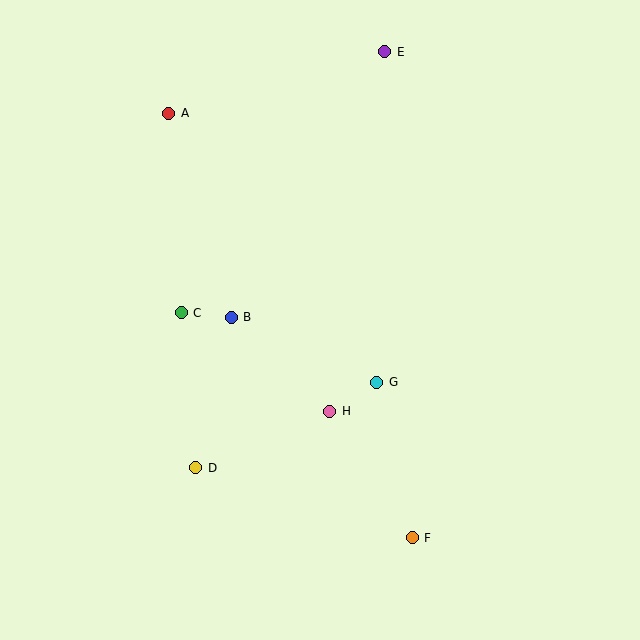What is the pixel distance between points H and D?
The distance between H and D is 145 pixels.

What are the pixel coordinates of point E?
Point E is at (385, 52).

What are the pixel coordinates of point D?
Point D is at (196, 468).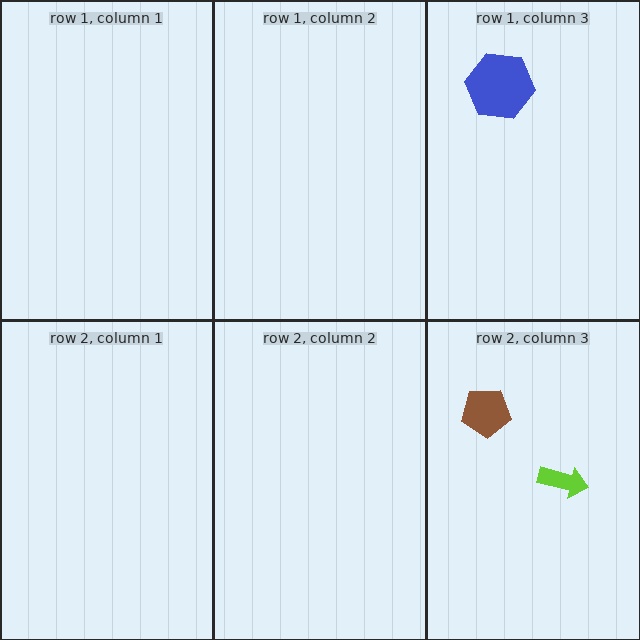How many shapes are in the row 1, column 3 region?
1.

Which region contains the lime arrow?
The row 2, column 3 region.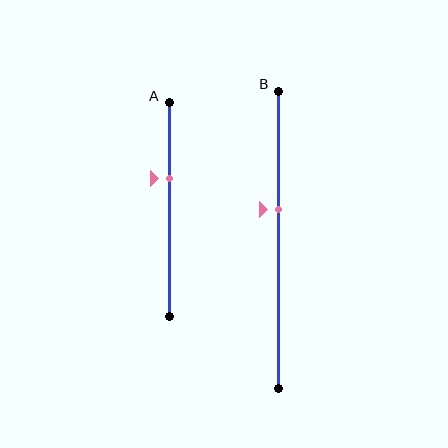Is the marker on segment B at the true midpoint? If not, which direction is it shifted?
No, the marker on segment B is shifted upward by about 10% of the segment length.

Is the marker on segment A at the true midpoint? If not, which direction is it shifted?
No, the marker on segment A is shifted upward by about 14% of the segment length.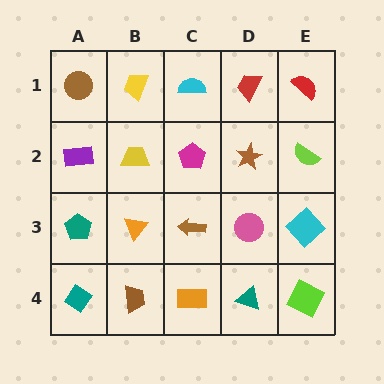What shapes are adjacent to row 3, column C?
A magenta pentagon (row 2, column C), an orange rectangle (row 4, column C), an orange triangle (row 3, column B), a pink circle (row 3, column D).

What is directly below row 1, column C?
A magenta pentagon.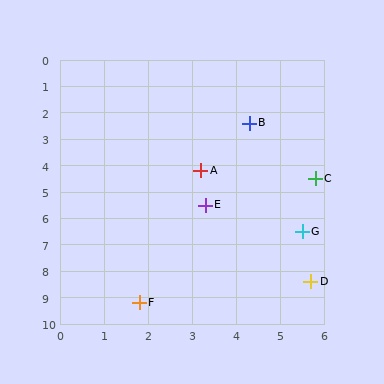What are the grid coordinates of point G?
Point G is at approximately (5.5, 6.5).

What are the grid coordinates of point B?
Point B is at approximately (4.3, 2.4).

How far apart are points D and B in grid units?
Points D and B are about 6.2 grid units apart.